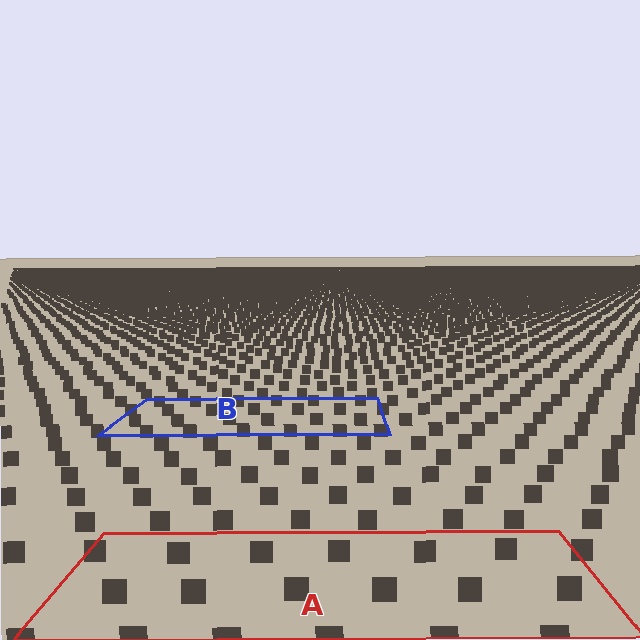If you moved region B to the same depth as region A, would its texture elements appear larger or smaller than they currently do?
They would appear larger. At a closer depth, the same texture elements are projected at a bigger on-screen size.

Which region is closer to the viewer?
Region A is closer. The texture elements there are larger and more spread out.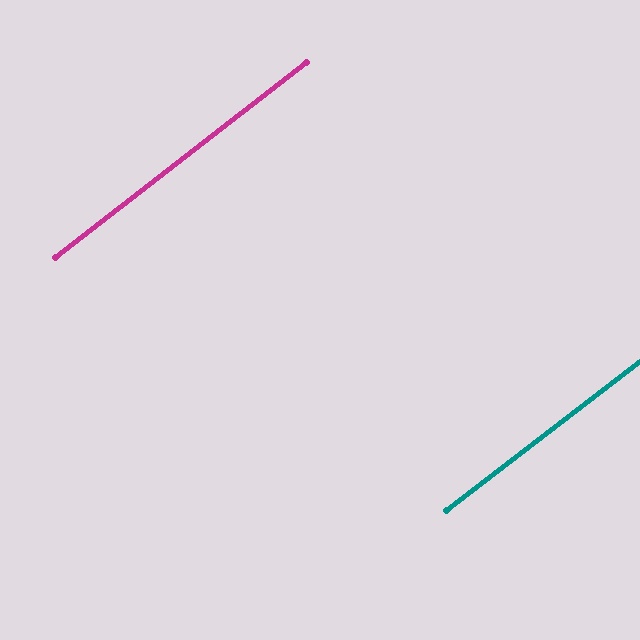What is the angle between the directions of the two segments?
Approximately 0 degrees.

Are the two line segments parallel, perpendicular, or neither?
Parallel — their directions differ by only 0.1°.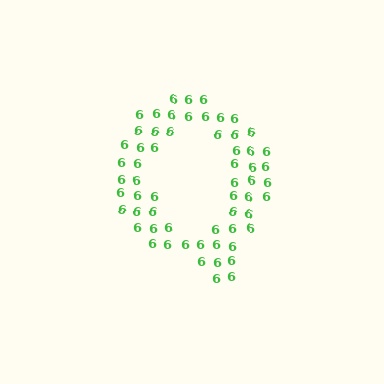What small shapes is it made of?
It is made of small digit 6's.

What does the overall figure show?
The overall figure shows the letter Q.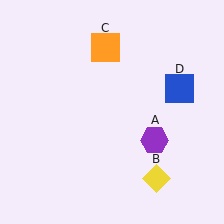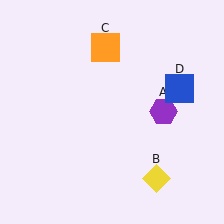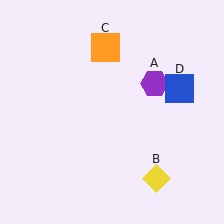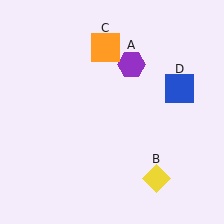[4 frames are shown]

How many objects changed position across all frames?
1 object changed position: purple hexagon (object A).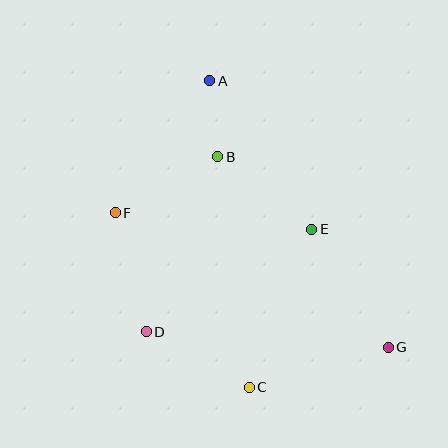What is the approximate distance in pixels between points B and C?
The distance between B and C is approximately 233 pixels.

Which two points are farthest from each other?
Points A and G are farthest from each other.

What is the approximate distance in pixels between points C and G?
The distance between C and G is approximately 145 pixels.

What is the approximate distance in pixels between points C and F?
The distance between C and F is approximately 220 pixels.